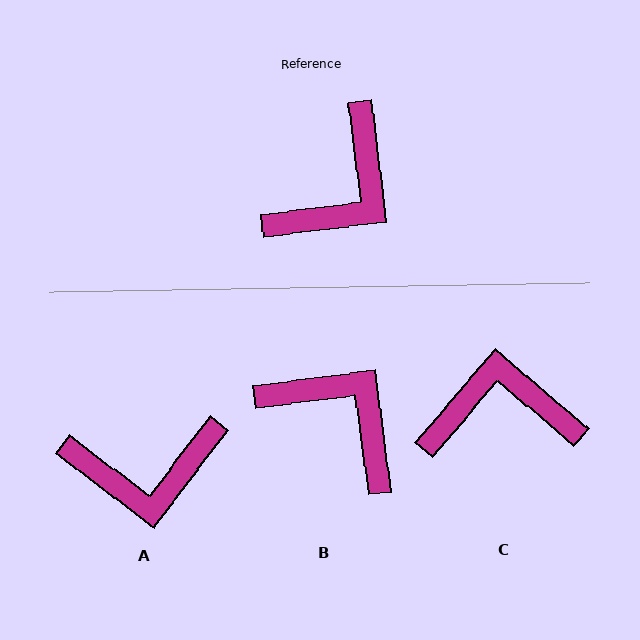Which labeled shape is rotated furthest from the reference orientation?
C, about 133 degrees away.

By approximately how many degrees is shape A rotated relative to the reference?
Approximately 44 degrees clockwise.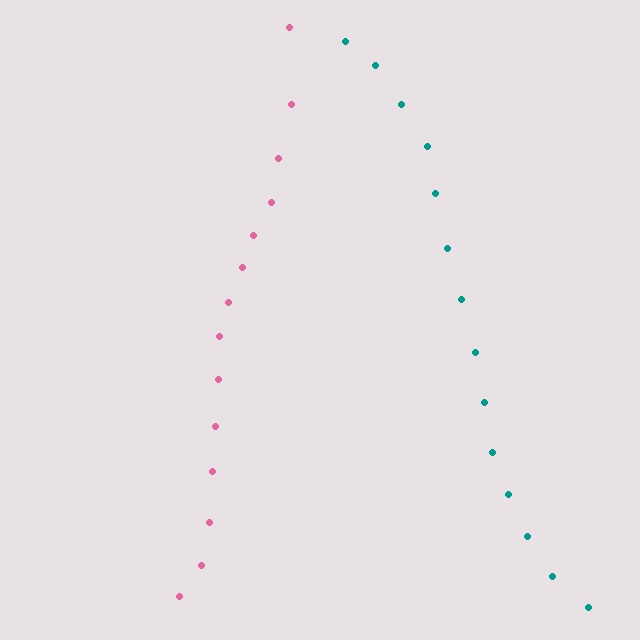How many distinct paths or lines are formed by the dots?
There are 2 distinct paths.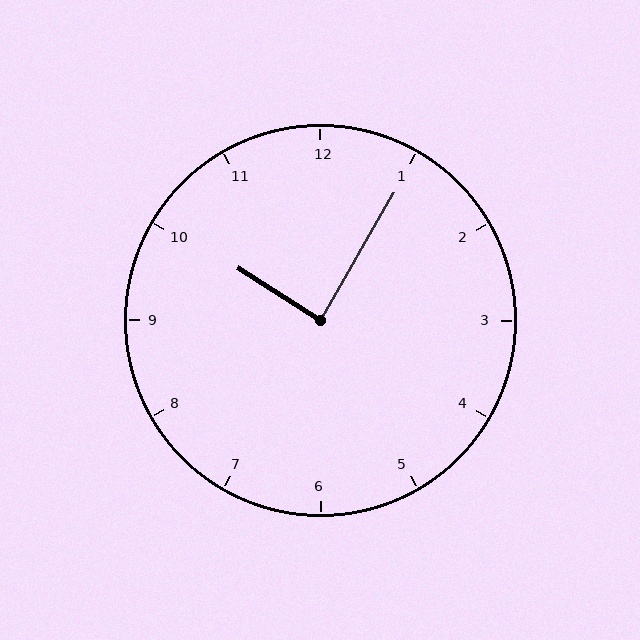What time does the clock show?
10:05.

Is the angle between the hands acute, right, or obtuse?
It is right.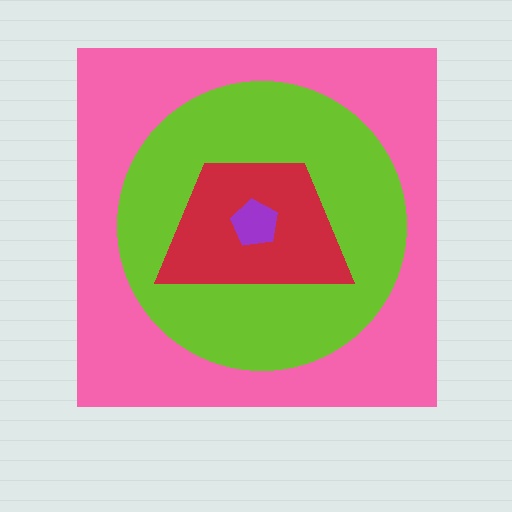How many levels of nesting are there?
4.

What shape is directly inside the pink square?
The lime circle.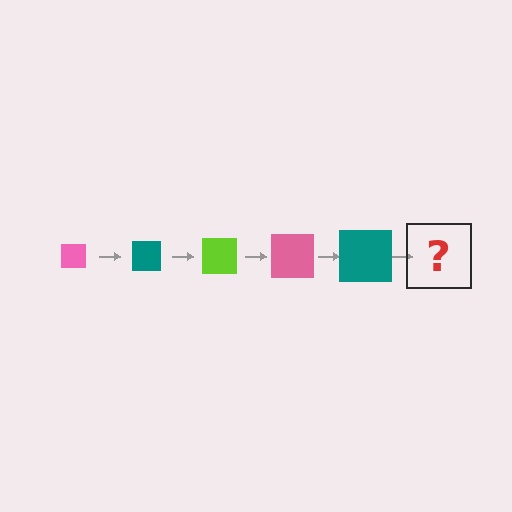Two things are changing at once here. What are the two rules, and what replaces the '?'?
The two rules are that the square grows larger each step and the color cycles through pink, teal, and lime. The '?' should be a lime square, larger than the previous one.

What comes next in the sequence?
The next element should be a lime square, larger than the previous one.